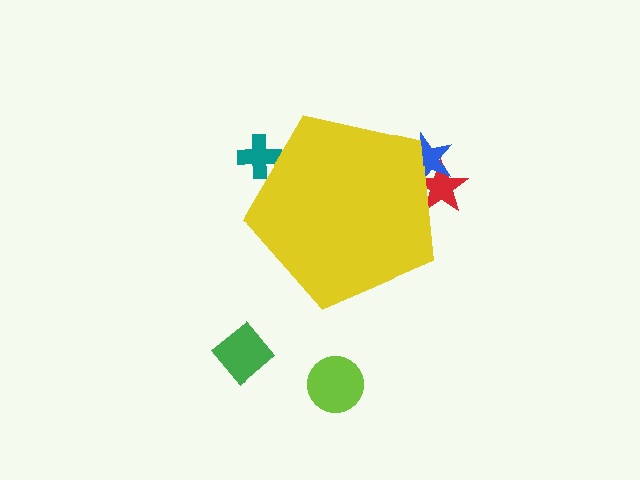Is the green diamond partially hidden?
No, the green diamond is fully visible.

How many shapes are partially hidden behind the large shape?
3 shapes are partially hidden.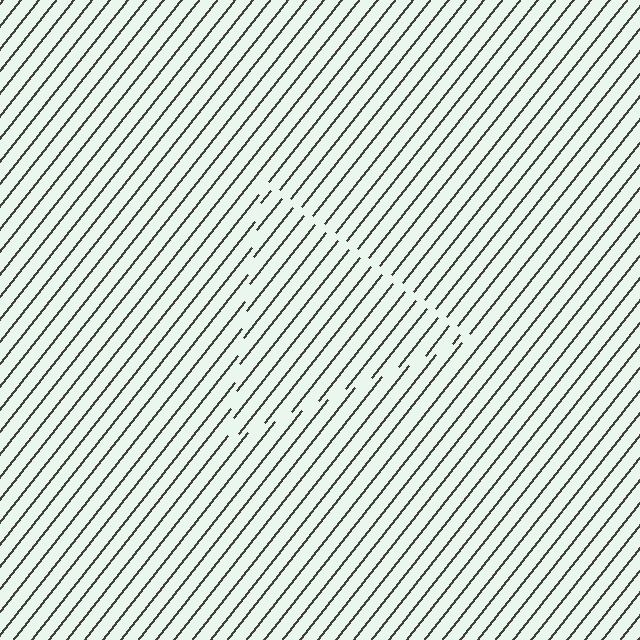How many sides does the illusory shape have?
3 sides — the line-ends trace a triangle.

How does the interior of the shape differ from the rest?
The interior of the shape contains the same grating, shifted by half a period — the contour is defined by the phase discontinuity where line-ends from the inner and outer gratings abut.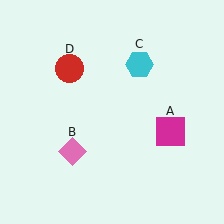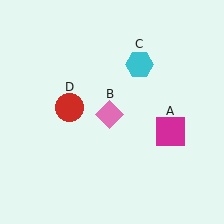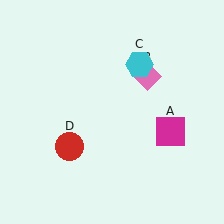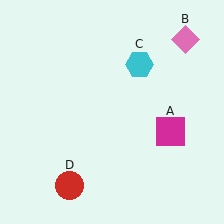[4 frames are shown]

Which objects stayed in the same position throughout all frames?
Magenta square (object A) and cyan hexagon (object C) remained stationary.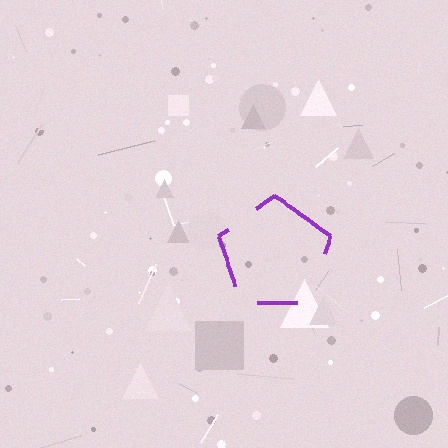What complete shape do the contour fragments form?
The contour fragments form a pentagon.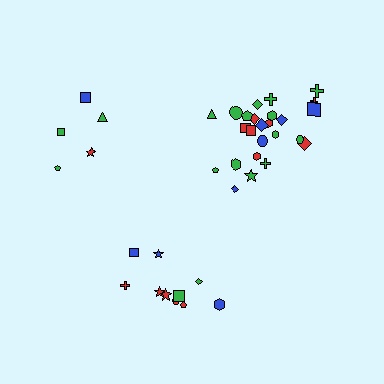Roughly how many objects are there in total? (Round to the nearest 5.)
Roughly 40 objects in total.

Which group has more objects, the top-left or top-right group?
The top-right group.